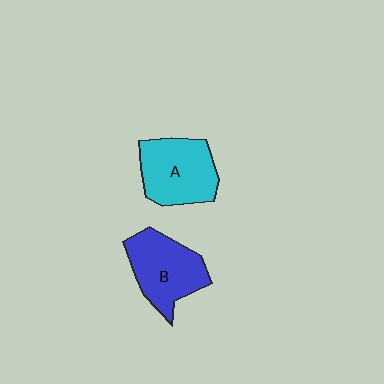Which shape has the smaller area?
Shape B (blue).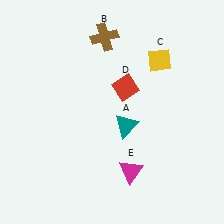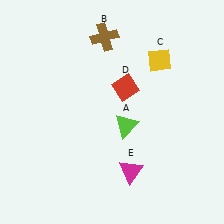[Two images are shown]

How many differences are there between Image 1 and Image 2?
There is 1 difference between the two images.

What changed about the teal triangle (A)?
In Image 1, A is teal. In Image 2, it changed to lime.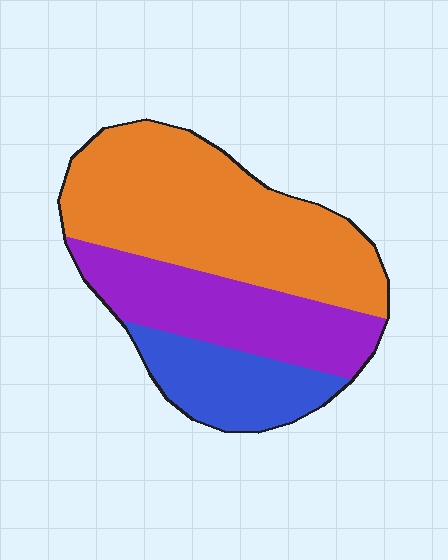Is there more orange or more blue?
Orange.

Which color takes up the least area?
Blue, at roughly 20%.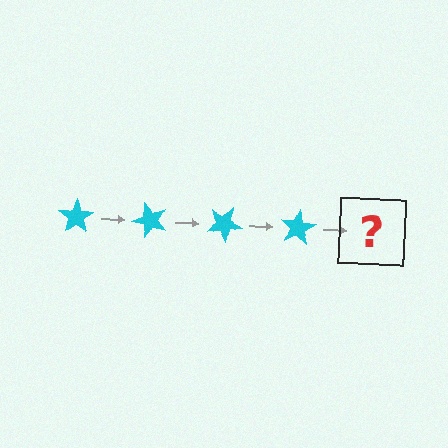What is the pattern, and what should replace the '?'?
The pattern is that the star rotates 50 degrees each step. The '?' should be a cyan star rotated 200 degrees.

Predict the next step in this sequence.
The next step is a cyan star rotated 200 degrees.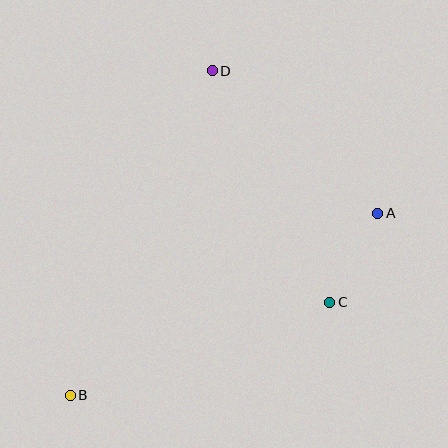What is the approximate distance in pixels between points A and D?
The distance between A and D is approximately 218 pixels.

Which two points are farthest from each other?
Points A and B are farthest from each other.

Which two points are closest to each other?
Points A and C are closest to each other.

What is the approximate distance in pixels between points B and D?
The distance between B and D is approximately 354 pixels.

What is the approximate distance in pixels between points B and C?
The distance between B and C is approximately 276 pixels.